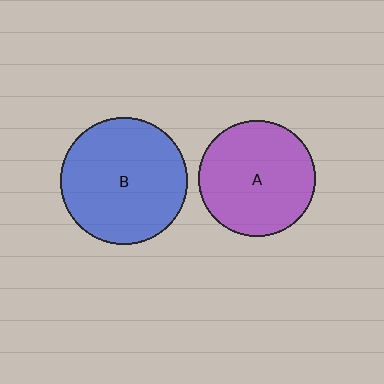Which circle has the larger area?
Circle B (blue).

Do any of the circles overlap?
No, none of the circles overlap.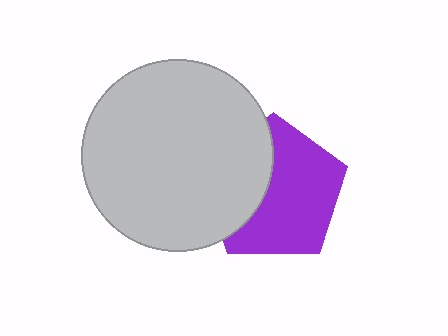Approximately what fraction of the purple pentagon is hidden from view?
Roughly 37% of the purple pentagon is hidden behind the light gray circle.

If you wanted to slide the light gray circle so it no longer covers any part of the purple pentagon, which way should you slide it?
Slide it left — that is the most direct way to separate the two shapes.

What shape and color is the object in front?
The object in front is a light gray circle.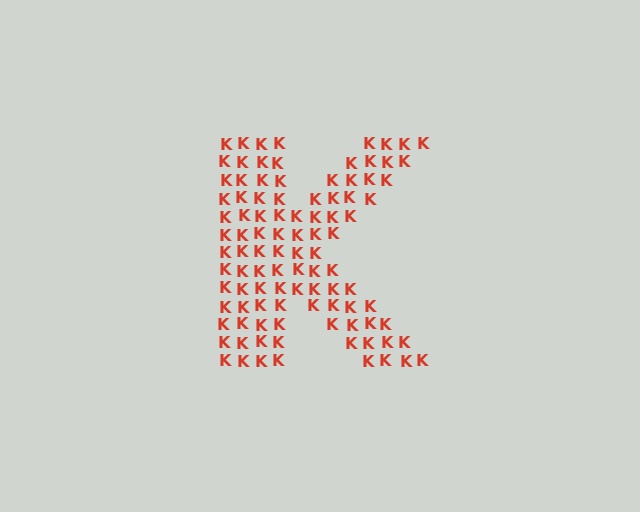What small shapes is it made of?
It is made of small letter K's.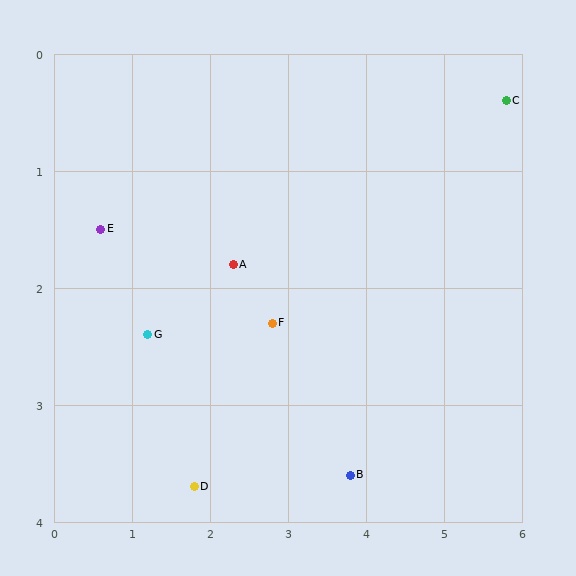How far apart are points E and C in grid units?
Points E and C are about 5.3 grid units apart.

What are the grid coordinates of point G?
Point G is at approximately (1.2, 2.4).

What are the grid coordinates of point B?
Point B is at approximately (3.8, 3.6).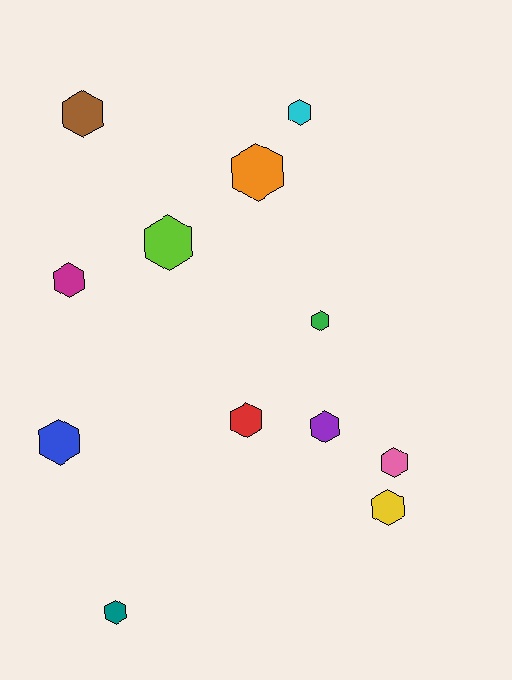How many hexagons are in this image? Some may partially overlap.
There are 12 hexagons.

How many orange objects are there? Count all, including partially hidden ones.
There is 1 orange object.